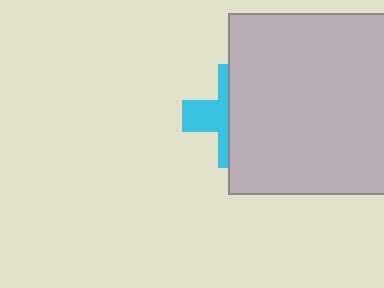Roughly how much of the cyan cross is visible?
A small part of it is visible (roughly 39%).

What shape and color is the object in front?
The object in front is a light gray rectangle.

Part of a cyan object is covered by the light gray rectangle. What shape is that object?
It is a cross.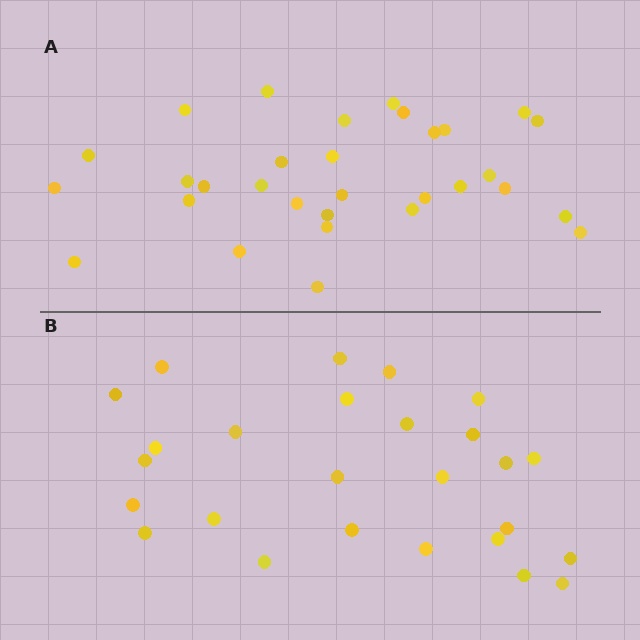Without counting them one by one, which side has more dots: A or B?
Region A (the top region) has more dots.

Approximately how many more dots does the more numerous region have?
Region A has about 5 more dots than region B.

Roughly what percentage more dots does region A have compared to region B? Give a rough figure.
About 20% more.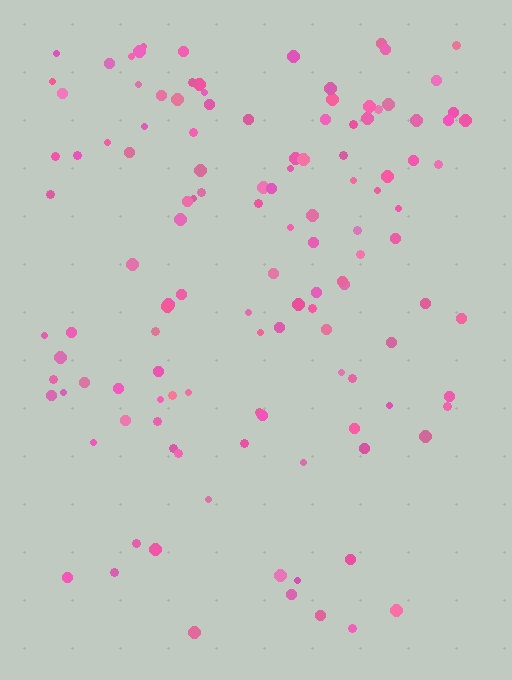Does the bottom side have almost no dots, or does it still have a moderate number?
Still a moderate number, just noticeably fewer than the top.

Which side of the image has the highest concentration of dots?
The top.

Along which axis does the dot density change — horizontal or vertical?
Vertical.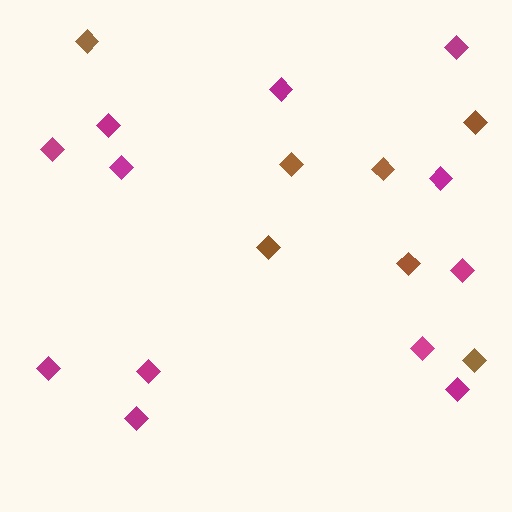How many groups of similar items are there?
There are 2 groups: one group of magenta diamonds (12) and one group of brown diamonds (7).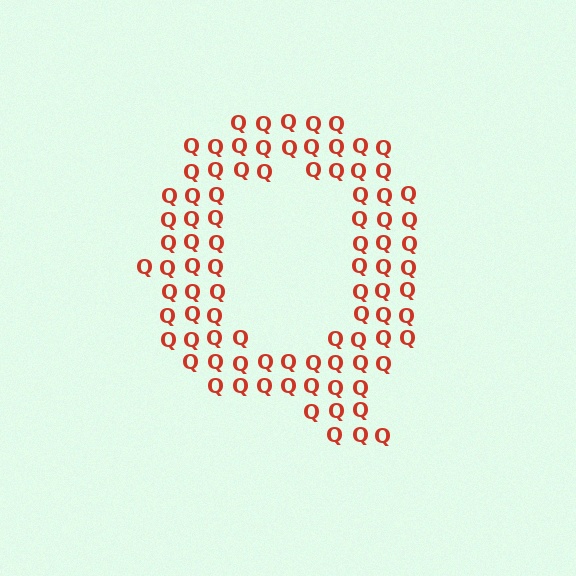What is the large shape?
The large shape is the letter Q.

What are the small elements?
The small elements are letter Q's.